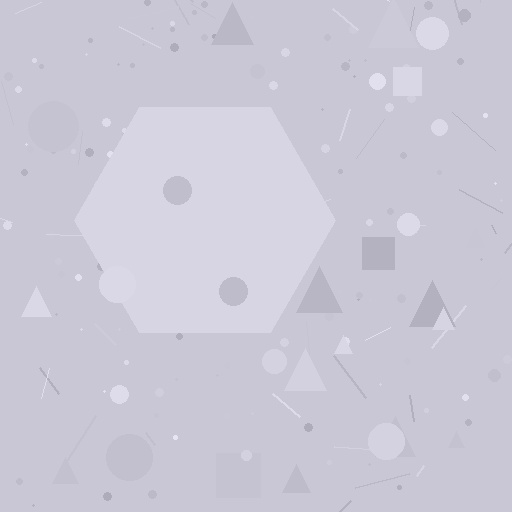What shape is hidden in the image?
A hexagon is hidden in the image.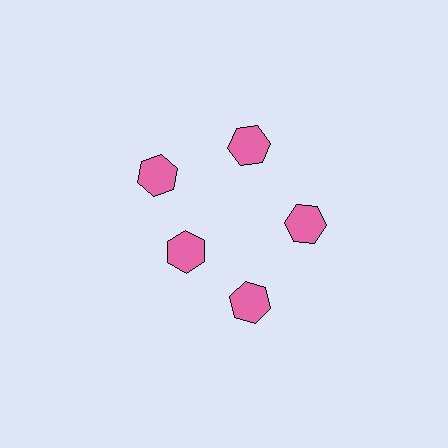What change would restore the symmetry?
The symmetry would be restored by moving it outward, back onto the ring so that all 5 hexagons sit at equal angles and equal distance from the center.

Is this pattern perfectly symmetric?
No. The 5 pink hexagons are arranged in a ring, but one element near the 8 o'clock position is pulled inward toward the center, breaking the 5-fold rotational symmetry.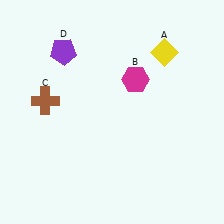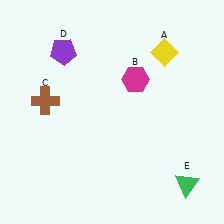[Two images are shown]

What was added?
A green triangle (E) was added in Image 2.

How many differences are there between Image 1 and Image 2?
There is 1 difference between the two images.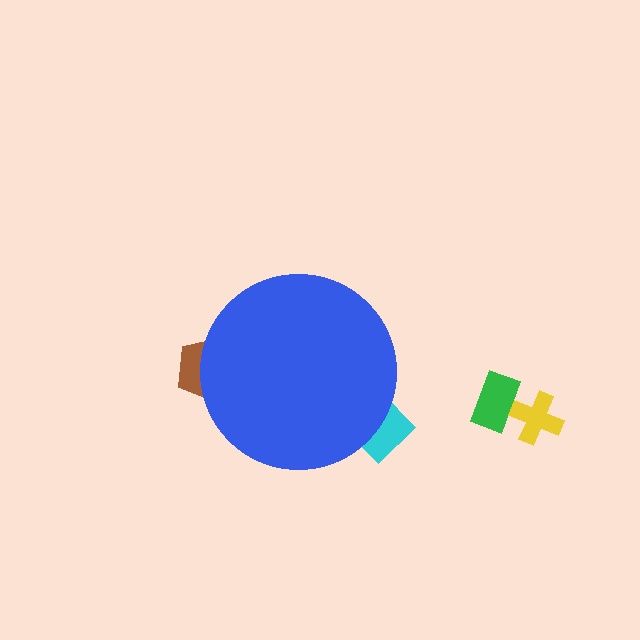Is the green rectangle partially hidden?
No, the green rectangle is fully visible.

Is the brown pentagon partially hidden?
Yes, the brown pentagon is partially hidden behind the blue circle.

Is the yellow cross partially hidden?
No, the yellow cross is fully visible.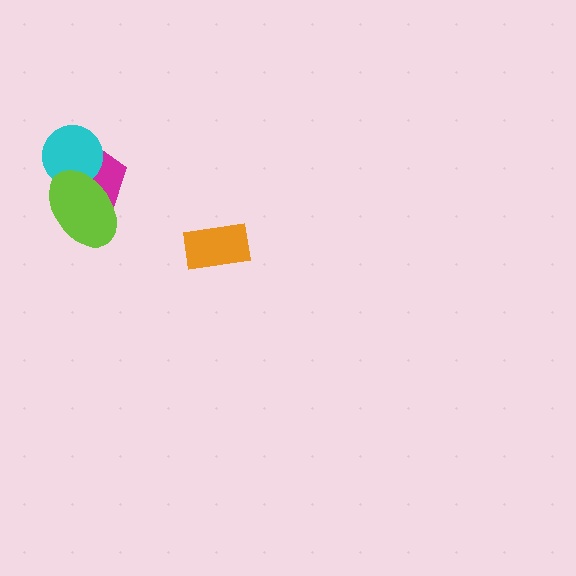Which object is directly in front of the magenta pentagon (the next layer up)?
The cyan circle is directly in front of the magenta pentagon.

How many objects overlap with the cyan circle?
2 objects overlap with the cyan circle.